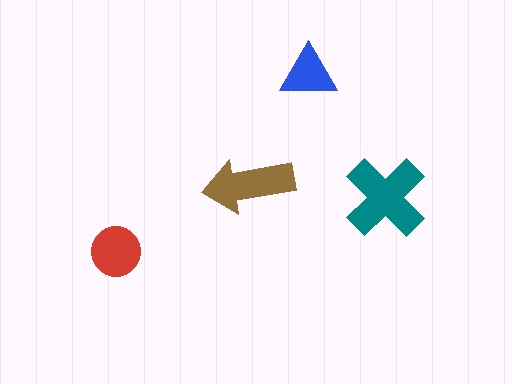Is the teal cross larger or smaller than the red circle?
Larger.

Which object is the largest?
The teal cross.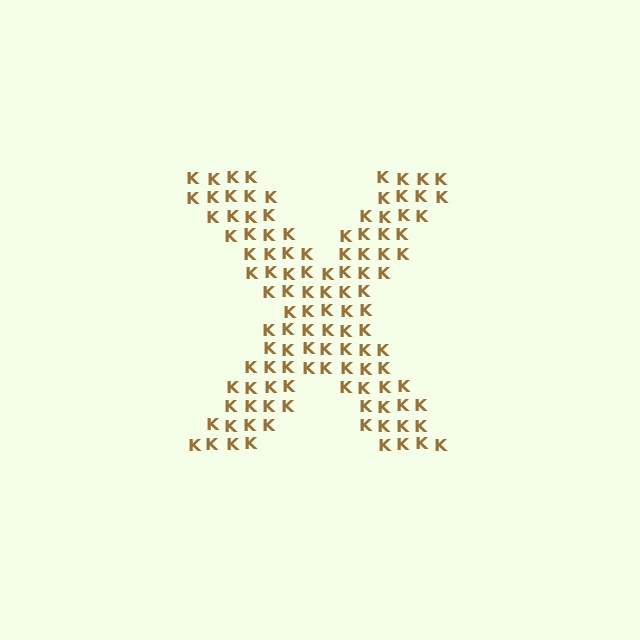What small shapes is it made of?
It is made of small letter K's.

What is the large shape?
The large shape is the letter X.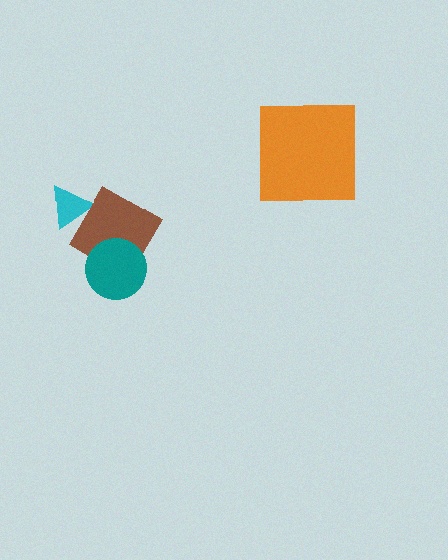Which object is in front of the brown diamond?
The teal circle is in front of the brown diamond.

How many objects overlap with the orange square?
0 objects overlap with the orange square.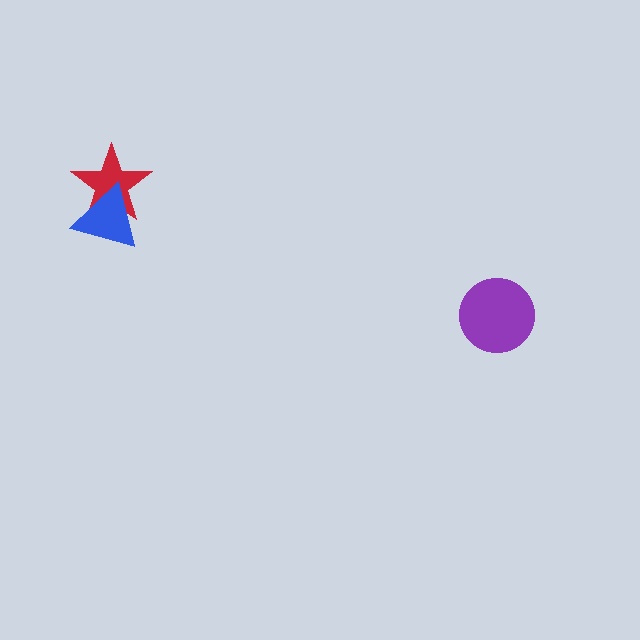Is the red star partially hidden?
Yes, it is partially covered by another shape.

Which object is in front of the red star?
The blue triangle is in front of the red star.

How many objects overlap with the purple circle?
0 objects overlap with the purple circle.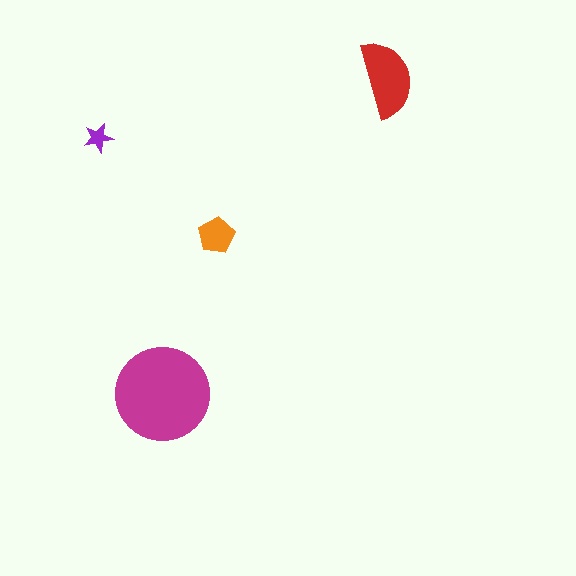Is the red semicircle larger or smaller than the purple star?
Larger.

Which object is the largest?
The magenta circle.